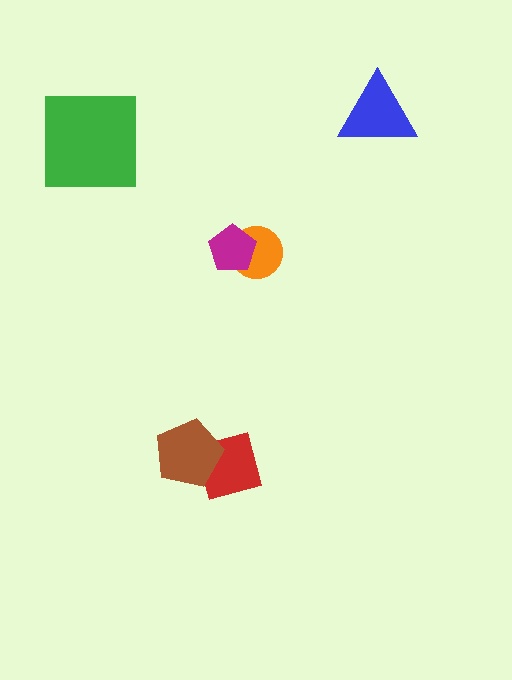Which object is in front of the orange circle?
The magenta pentagon is in front of the orange circle.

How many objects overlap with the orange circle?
1 object overlaps with the orange circle.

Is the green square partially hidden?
No, no other shape covers it.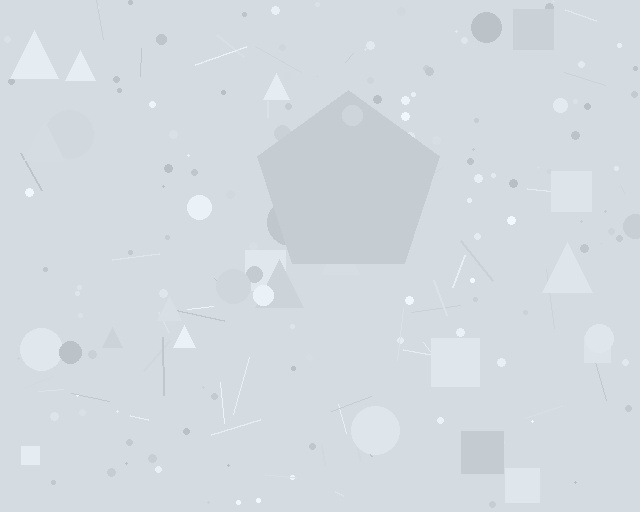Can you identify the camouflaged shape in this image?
The camouflaged shape is a pentagon.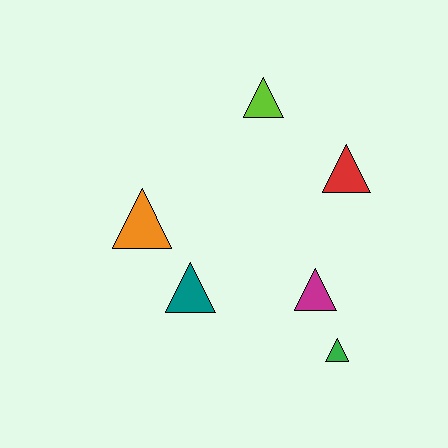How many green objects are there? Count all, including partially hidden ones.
There is 1 green object.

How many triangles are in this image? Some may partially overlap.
There are 6 triangles.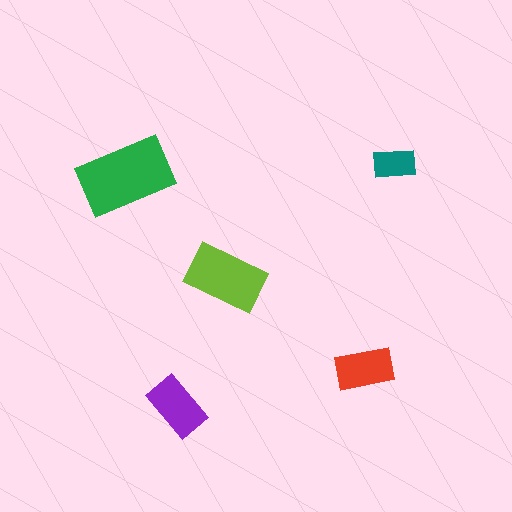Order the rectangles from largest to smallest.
the green one, the lime one, the purple one, the red one, the teal one.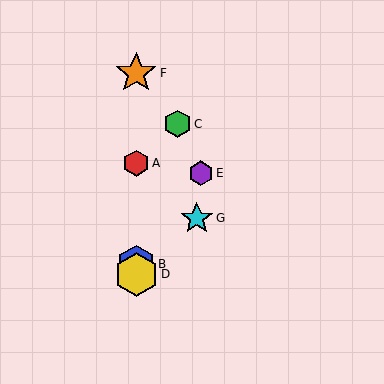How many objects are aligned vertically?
4 objects (A, B, D, F) are aligned vertically.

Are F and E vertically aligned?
No, F is at x≈136 and E is at x≈201.